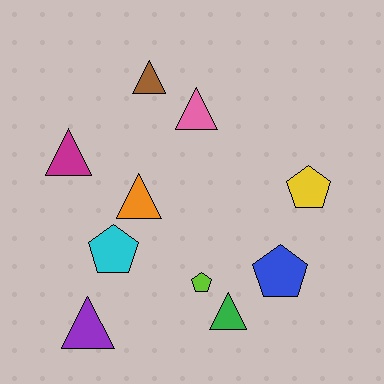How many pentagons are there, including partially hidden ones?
There are 4 pentagons.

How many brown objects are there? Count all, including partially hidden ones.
There is 1 brown object.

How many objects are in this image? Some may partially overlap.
There are 10 objects.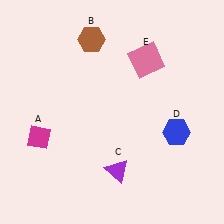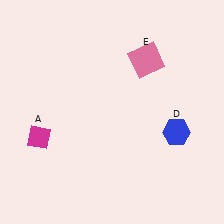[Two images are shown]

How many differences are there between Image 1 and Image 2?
There are 2 differences between the two images.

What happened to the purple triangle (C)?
The purple triangle (C) was removed in Image 2. It was in the bottom-right area of Image 1.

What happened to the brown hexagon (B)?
The brown hexagon (B) was removed in Image 2. It was in the top-left area of Image 1.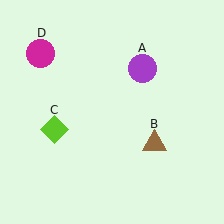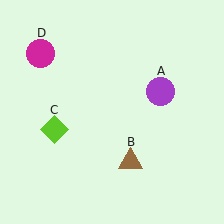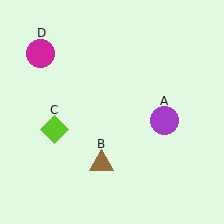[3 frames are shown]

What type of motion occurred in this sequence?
The purple circle (object A), brown triangle (object B) rotated clockwise around the center of the scene.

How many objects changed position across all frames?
2 objects changed position: purple circle (object A), brown triangle (object B).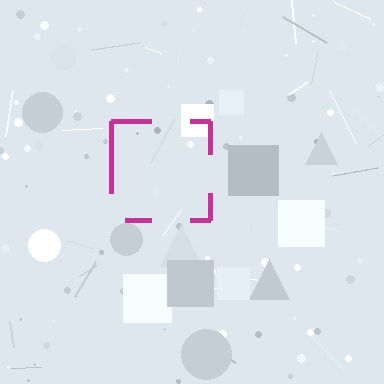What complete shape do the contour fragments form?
The contour fragments form a square.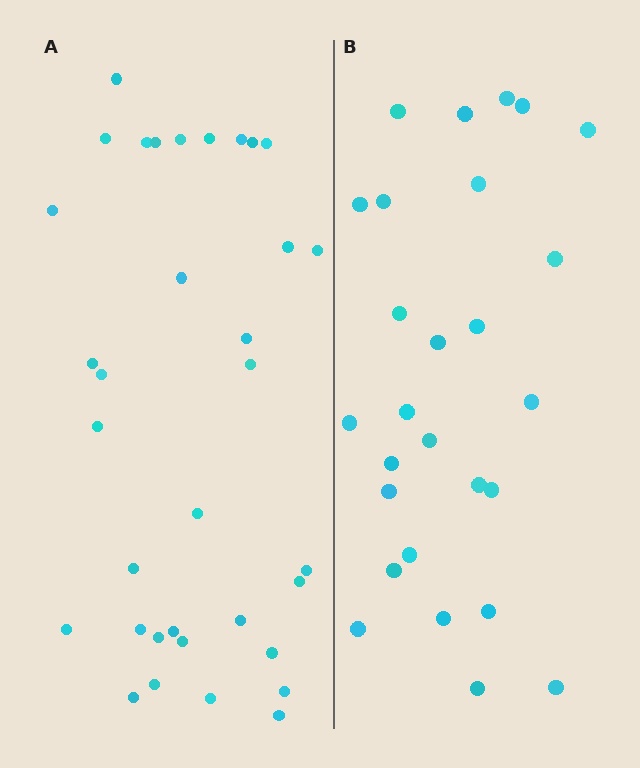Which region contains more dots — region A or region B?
Region A (the left region) has more dots.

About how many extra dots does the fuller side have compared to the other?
Region A has roughly 8 or so more dots than region B.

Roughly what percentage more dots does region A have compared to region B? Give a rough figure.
About 25% more.